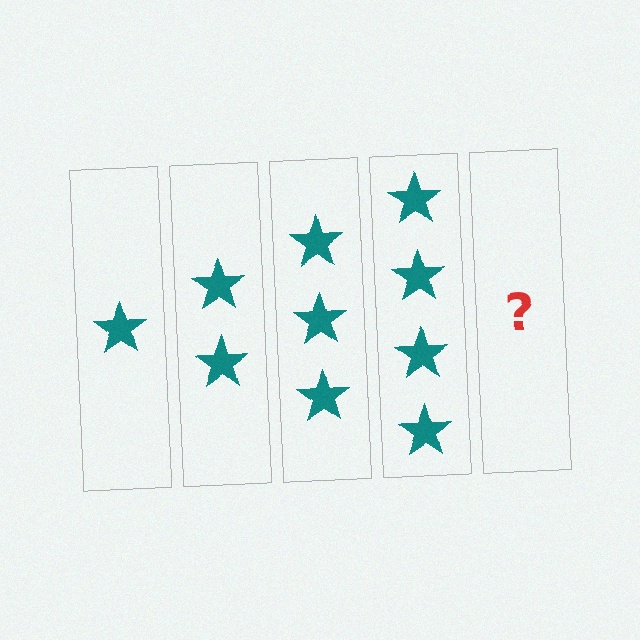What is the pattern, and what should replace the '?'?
The pattern is that each step adds one more star. The '?' should be 5 stars.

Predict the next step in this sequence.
The next step is 5 stars.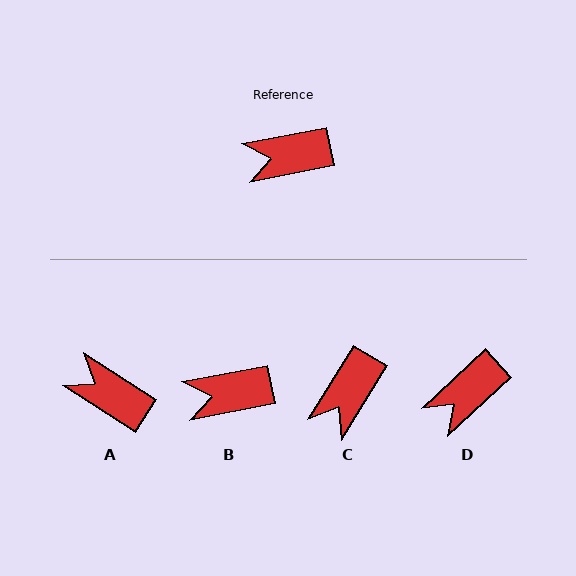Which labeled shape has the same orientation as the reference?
B.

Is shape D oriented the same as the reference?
No, it is off by about 32 degrees.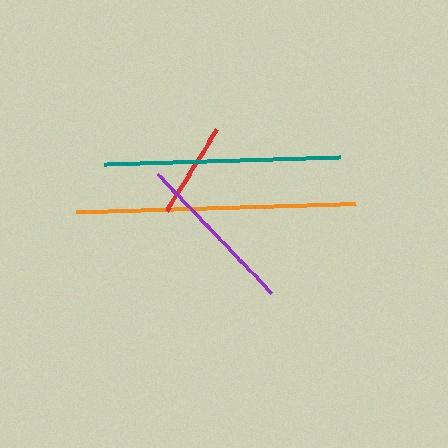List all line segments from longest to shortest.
From longest to shortest: orange, teal, purple, red.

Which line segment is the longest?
The orange line is the longest at approximately 280 pixels.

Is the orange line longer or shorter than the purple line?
The orange line is longer than the purple line.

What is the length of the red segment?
The red segment is approximately 97 pixels long.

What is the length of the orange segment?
The orange segment is approximately 280 pixels long.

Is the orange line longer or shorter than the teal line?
The orange line is longer than the teal line.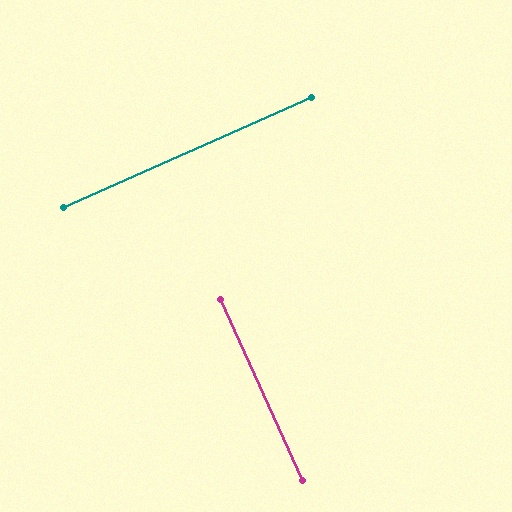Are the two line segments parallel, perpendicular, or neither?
Perpendicular — they meet at approximately 90°.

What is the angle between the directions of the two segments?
Approximately 90 degrees.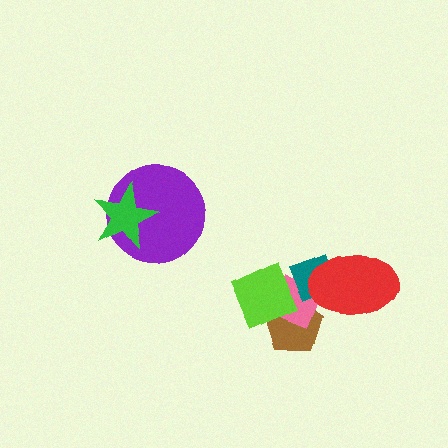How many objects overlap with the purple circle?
1 object overlaps with the purple circle.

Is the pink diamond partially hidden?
Yes, it is partially covered by another shape.